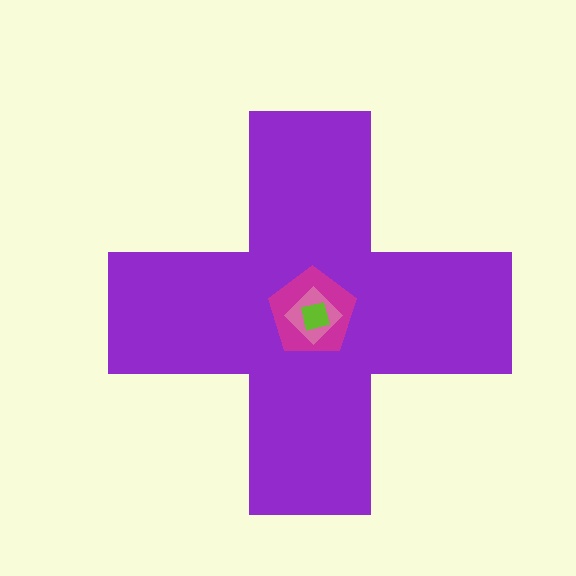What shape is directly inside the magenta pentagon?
The pink diamond.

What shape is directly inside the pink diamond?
The lime square.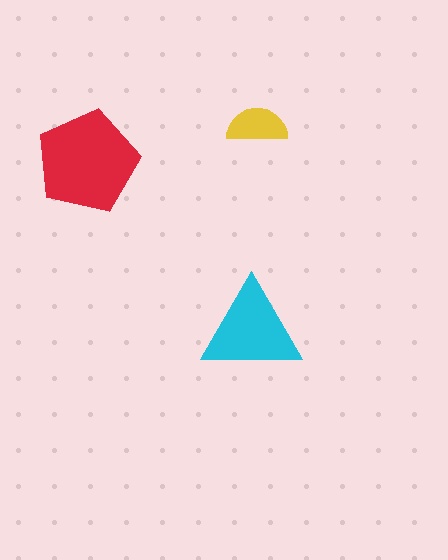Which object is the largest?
The red pentagon.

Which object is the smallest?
The yellow semicircle.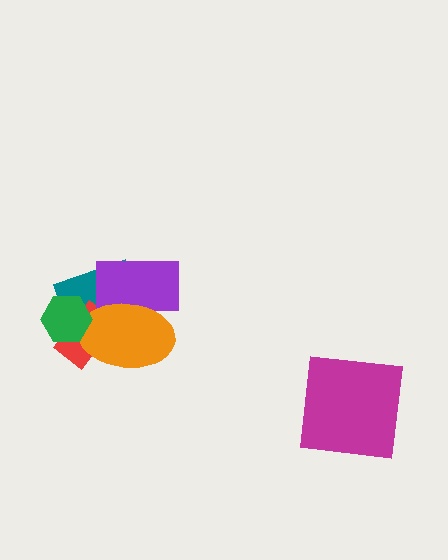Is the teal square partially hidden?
Yes, it is partially covered by another shape.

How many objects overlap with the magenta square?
0 objects overlap with the magenta square.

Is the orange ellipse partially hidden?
Yes, it is partially covered by another shape.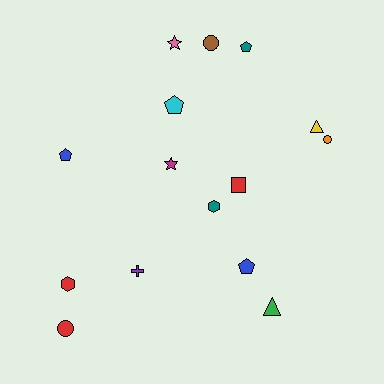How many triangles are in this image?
There are 2 triangles.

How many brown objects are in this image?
There is 1 brown object.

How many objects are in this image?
There are 15 objects.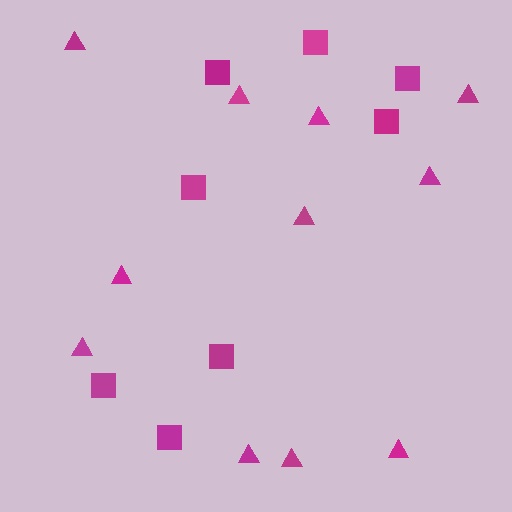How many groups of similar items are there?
There are 2 groups: one group of squares (8) and one group of triangles (11).